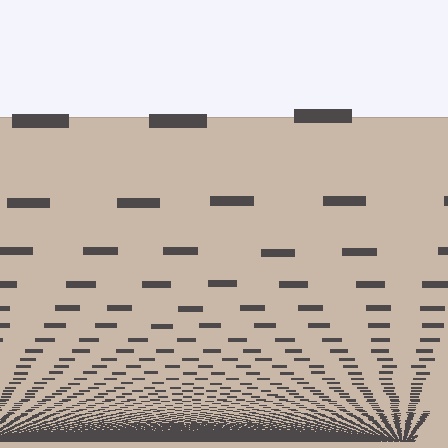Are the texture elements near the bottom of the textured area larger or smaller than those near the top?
Smaller. The gradient is inverted — elements near the bottom are smaller and denser.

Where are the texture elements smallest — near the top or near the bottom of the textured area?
Near the bottom.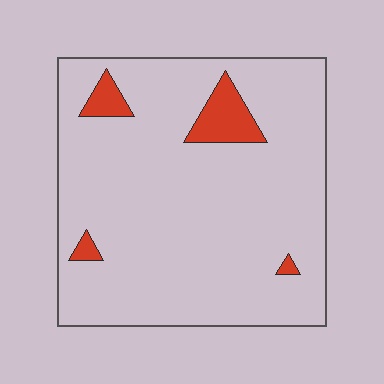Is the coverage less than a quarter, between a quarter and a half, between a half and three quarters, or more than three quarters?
Less than a quarter.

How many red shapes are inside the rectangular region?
4.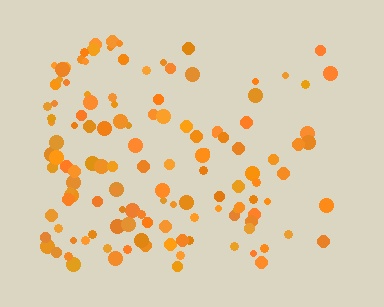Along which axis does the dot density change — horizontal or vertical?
Horizontal.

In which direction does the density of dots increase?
From right to left, with the left side densest.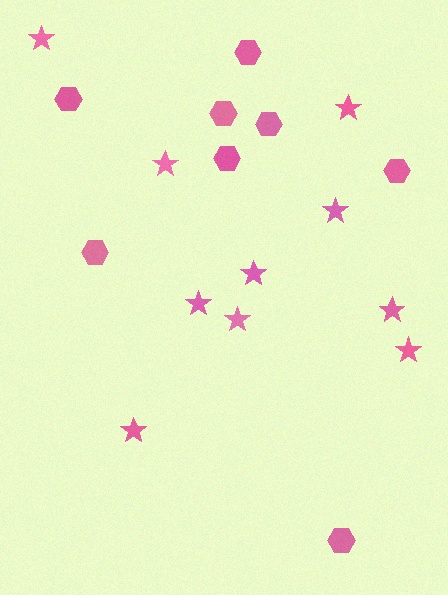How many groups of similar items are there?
There are 2 groups: one group of hexagons (8) and one group of stars (10).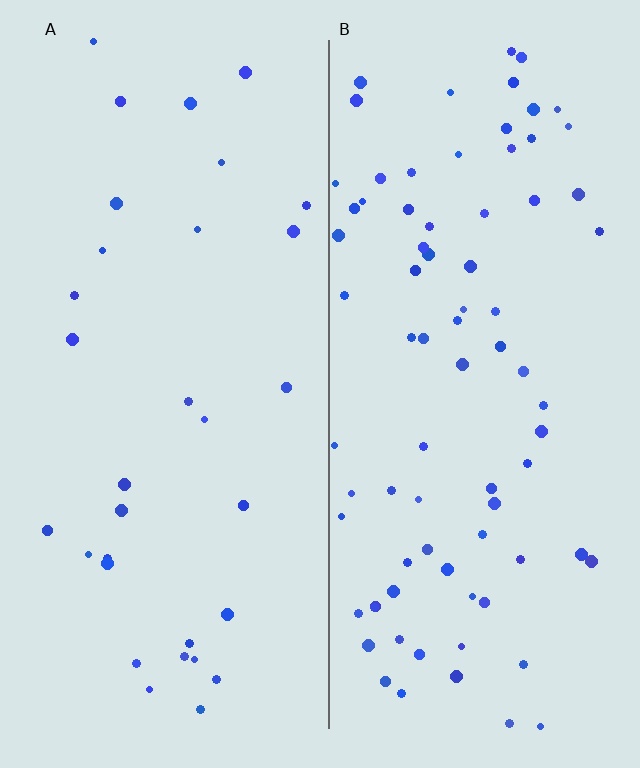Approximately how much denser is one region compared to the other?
Approximately 2.6× — region B over region A.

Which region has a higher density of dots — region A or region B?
B (the right).